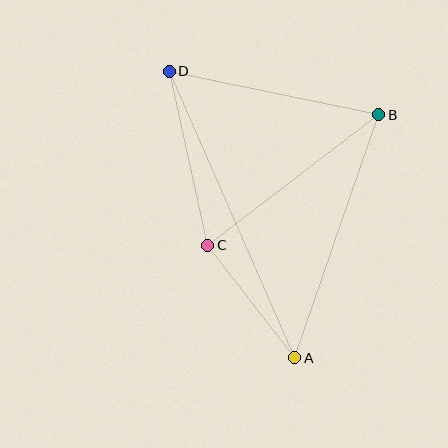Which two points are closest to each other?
Points A and C are closest to each other.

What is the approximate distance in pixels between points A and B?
The distance between A and B is approximately 257 pixels.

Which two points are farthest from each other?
Points A and D are farthest from each other.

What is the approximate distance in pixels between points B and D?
The distance between B and D is approximately 214 pixels.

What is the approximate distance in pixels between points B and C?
The distance between B and C is approximately 215 pixels.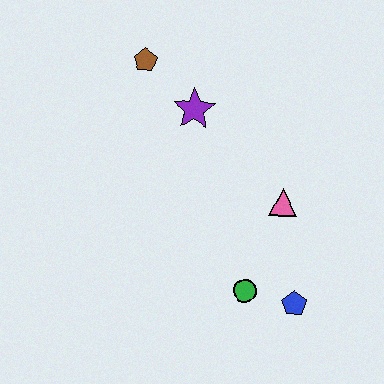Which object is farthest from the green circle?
The brown pentagon is farthest from the green circle.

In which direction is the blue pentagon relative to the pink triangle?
The blue pentagon is below the pink triangle.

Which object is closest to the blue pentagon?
The green circle is closest to the blue pentagon.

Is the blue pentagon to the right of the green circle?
Yes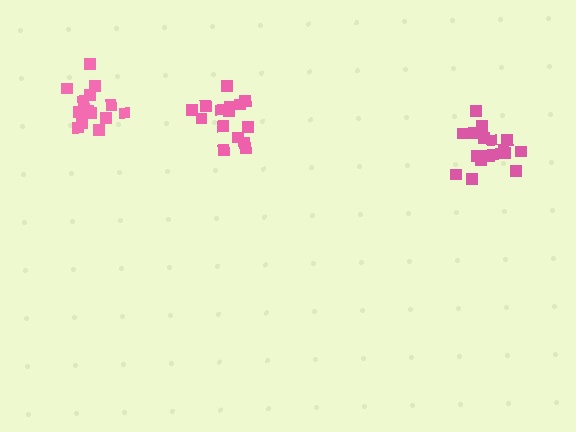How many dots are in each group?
Group 1: 15 dots, Group 2: 18 dots, Group 3: 16 dots (49 total).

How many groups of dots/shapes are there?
There are 3 groups.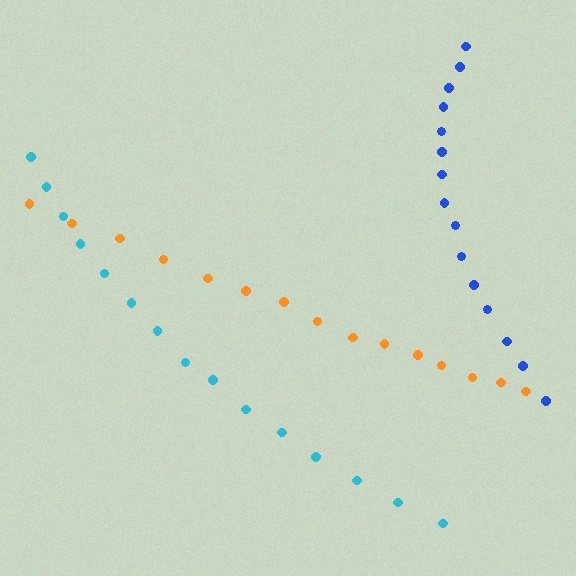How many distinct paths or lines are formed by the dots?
There are 3 distinct paths.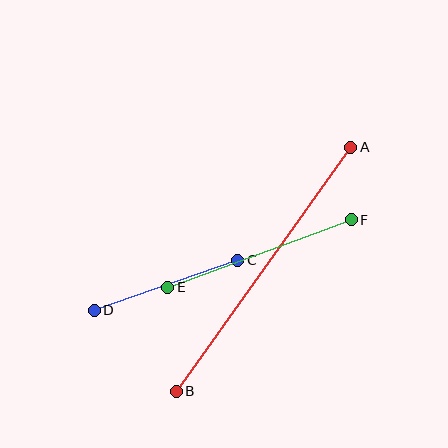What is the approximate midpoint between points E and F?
The midpoint is at approximately (259, 254) pixels.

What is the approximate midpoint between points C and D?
The midpoint is at approximately (166, 285) pixels.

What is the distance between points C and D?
The distance is approximately 152 pixels.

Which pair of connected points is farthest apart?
Points A and B are farthest apart.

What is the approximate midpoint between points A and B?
The midpoint is at approximately (264, 269) pixels.